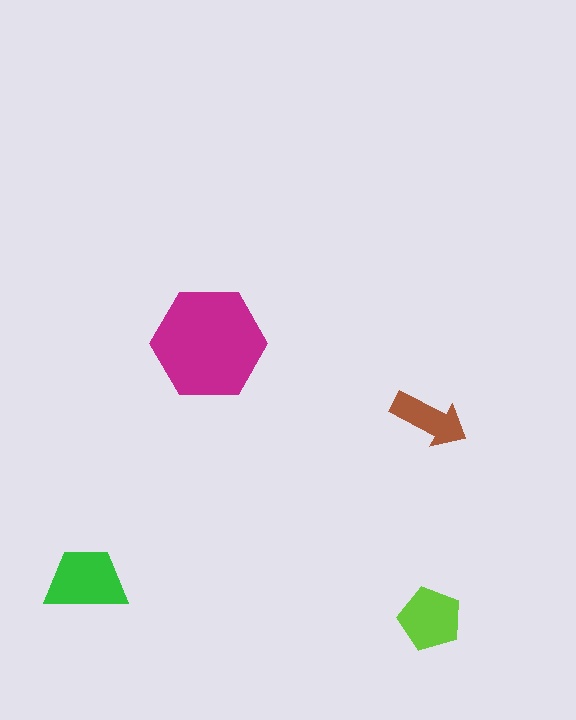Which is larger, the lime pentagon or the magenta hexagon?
The magenta hexagon.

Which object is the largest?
The magenta hexagon.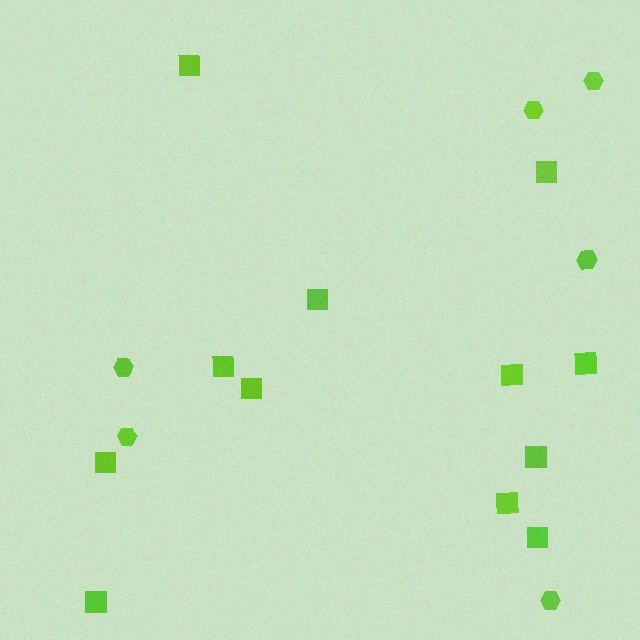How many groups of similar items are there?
There are 2 groups: one group of squares (12) and one group of hexagons (6).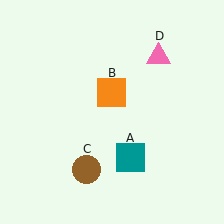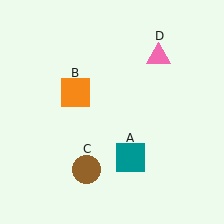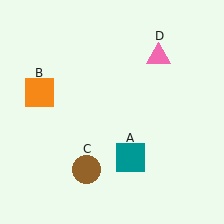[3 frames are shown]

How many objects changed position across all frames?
1 object changed position: orange square (object B).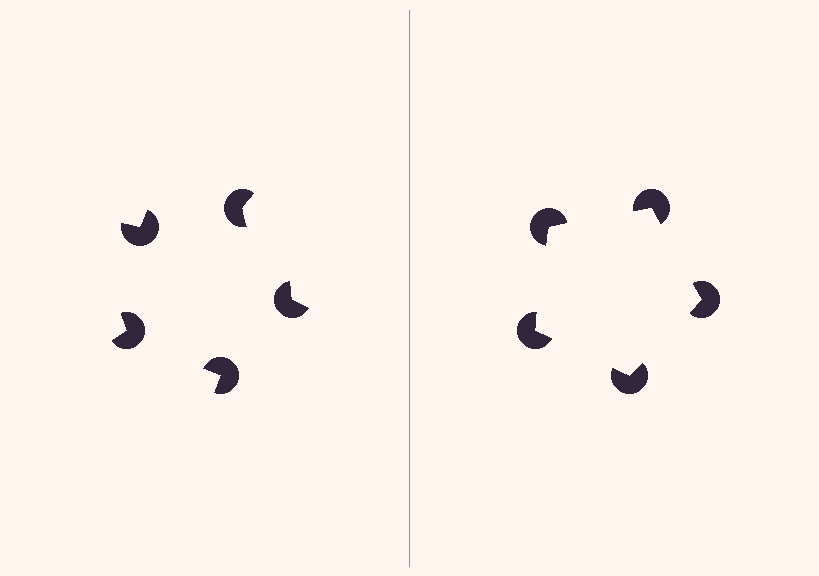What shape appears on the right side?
An illusory pentagon.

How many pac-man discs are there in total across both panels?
10 — 5 on each side.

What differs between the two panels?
The pac-man discs are positioned identically on both sides; only the wedge orientations differ. On the right they align to a pentagon; on the left they are misaligned.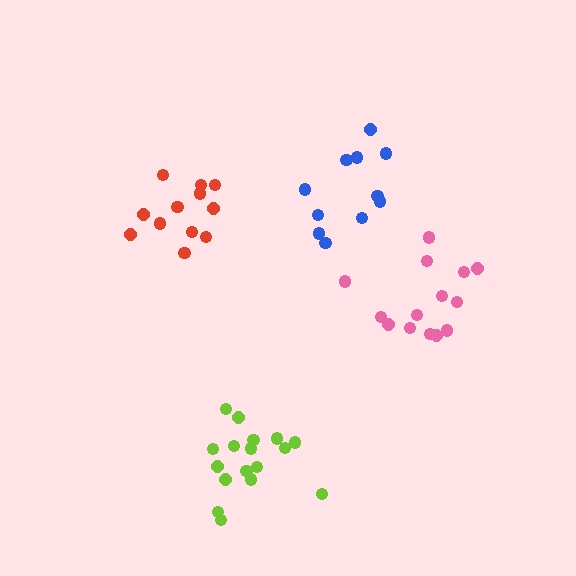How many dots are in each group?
Group 1: 12 dots, Group 2: 18 dots, Group 3: 12 dots, Group 4: 14 dots (56 total).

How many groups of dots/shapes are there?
There are 4 groups.